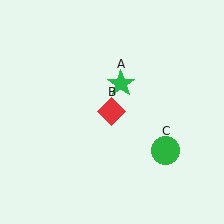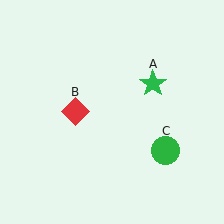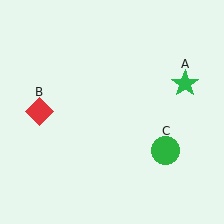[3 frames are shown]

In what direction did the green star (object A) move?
The green star (object A) moved right.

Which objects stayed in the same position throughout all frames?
Green circle (object C) remained stationary.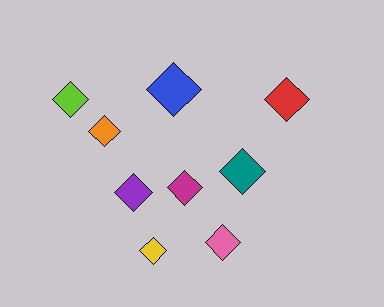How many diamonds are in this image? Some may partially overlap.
There are 9 diamonds.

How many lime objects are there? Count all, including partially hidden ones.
There is 1 lime object.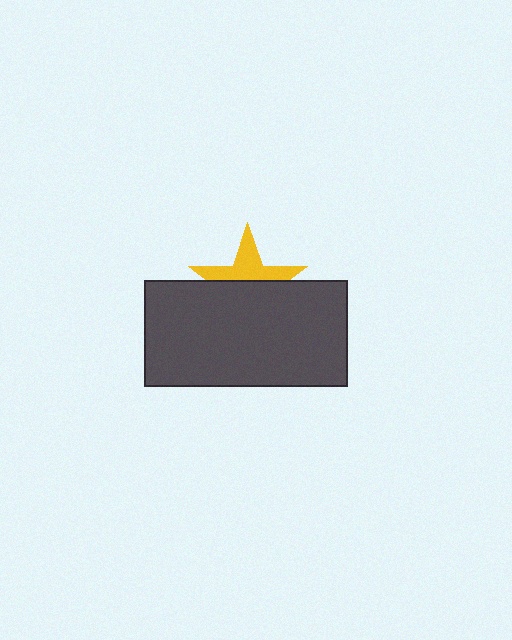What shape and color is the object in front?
The object in front is a dark gray rectangle.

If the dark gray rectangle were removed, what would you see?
You would see the complete yellow star.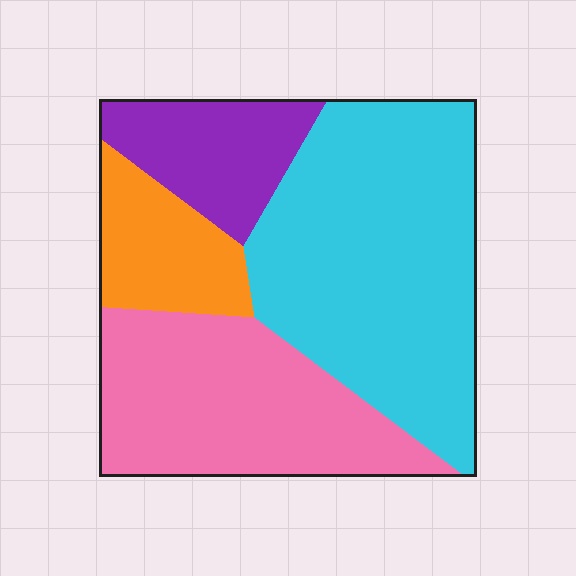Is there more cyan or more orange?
Cyan.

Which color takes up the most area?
Cyan, at roughly 45%.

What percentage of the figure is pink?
Pink covers roughly 30% of the figure.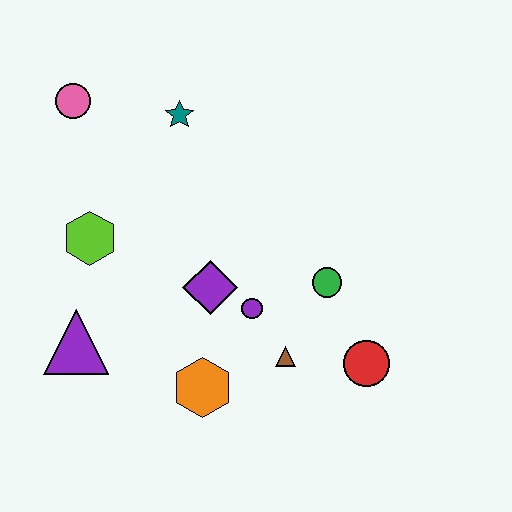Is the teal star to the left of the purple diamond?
Yes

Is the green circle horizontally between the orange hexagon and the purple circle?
No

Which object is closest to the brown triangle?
The purple circle is closest to the brown triangle.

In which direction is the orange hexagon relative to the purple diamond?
The orange hexagon is below the purple diamond.